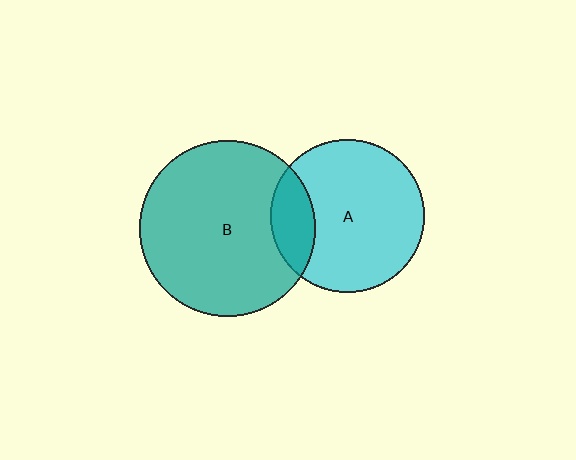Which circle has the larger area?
Circle B (teal).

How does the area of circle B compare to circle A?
Approximately 1.3 times.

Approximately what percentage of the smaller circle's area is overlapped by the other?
Approximately 20%.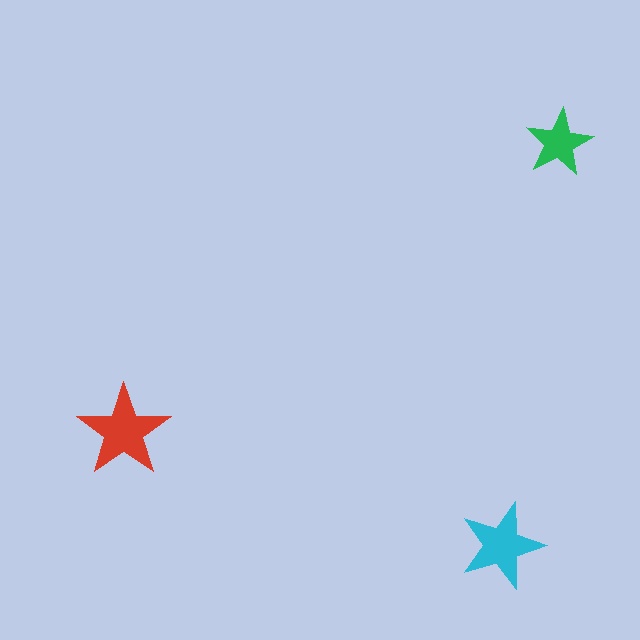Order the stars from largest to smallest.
the red one, the cyan one, the green one.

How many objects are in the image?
There are 3 objects in the image.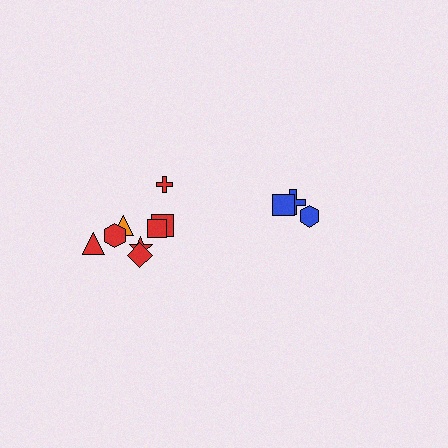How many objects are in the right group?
There are 3 objects.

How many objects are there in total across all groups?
There are 11 objects.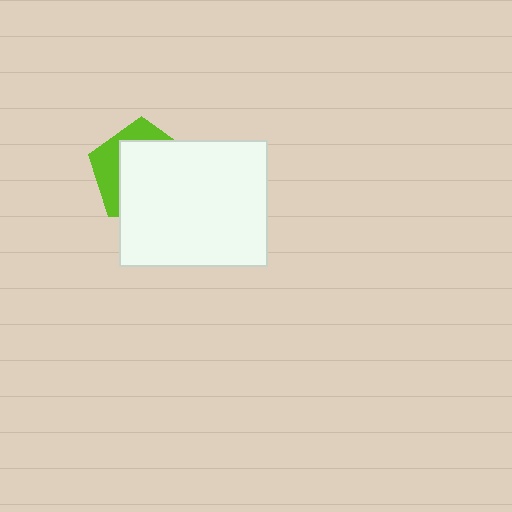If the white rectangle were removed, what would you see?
You would see the complete lime pentagon.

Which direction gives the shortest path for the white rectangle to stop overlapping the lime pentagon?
Moving toward the lower-right gives the shortest separation.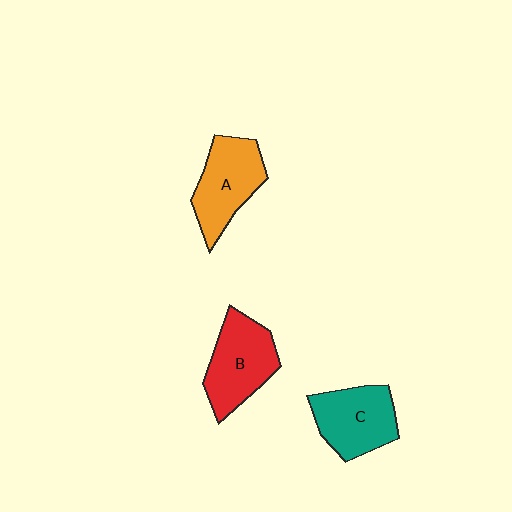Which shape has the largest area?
Shape B (red).